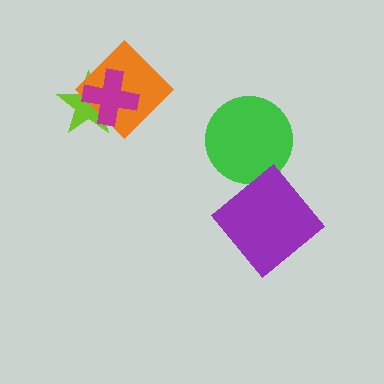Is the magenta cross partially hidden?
No, no other shape covers it.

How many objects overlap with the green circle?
0 objects overlap with the green circle.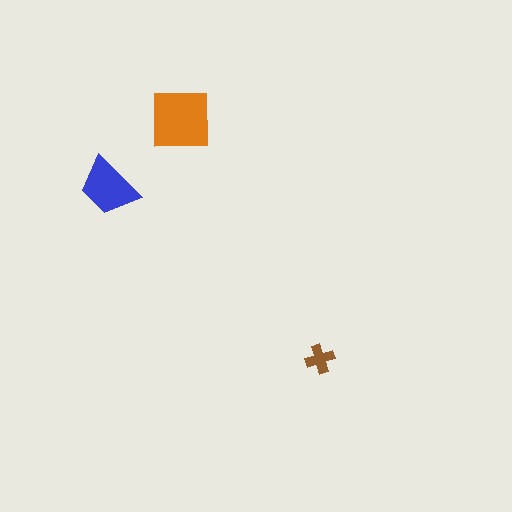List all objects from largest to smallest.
The orange square, the blue trapezoid, the brown cross.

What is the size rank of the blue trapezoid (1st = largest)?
2nd.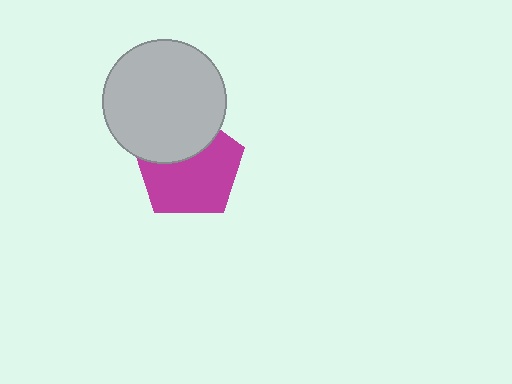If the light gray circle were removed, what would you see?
You would see the complete magenta pentagon.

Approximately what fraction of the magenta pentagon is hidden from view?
Roughly 34% of the magenta pentagon is hidden behind the light gray circle.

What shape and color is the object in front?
The object in front is a light gray circle.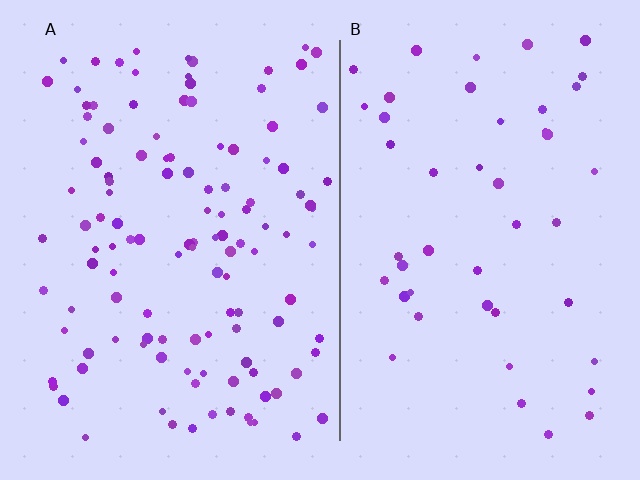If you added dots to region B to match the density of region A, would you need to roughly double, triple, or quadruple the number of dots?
Approximately triple.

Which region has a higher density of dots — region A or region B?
A (the left).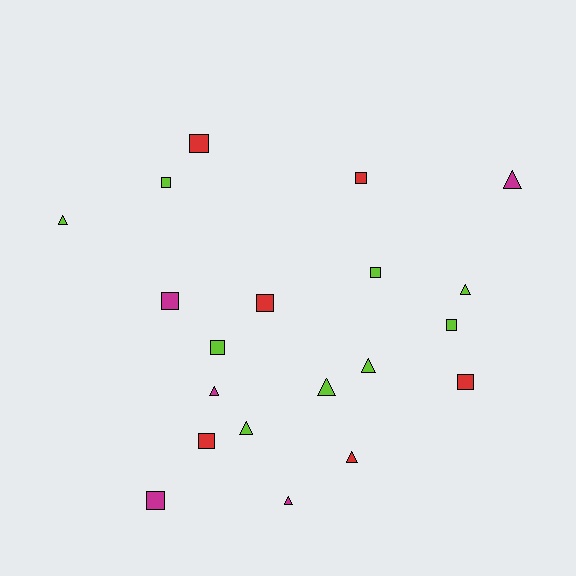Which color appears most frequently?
Lime, with 9 objects.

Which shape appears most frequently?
Square, with 11 objects.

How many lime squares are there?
There are 4 lime squares.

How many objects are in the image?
There are 20 objects.